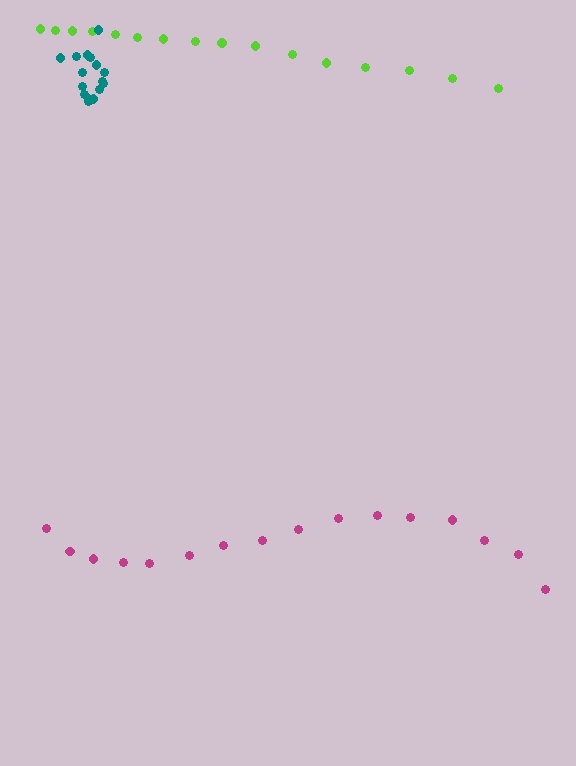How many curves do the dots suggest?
There are 3 distinct paths.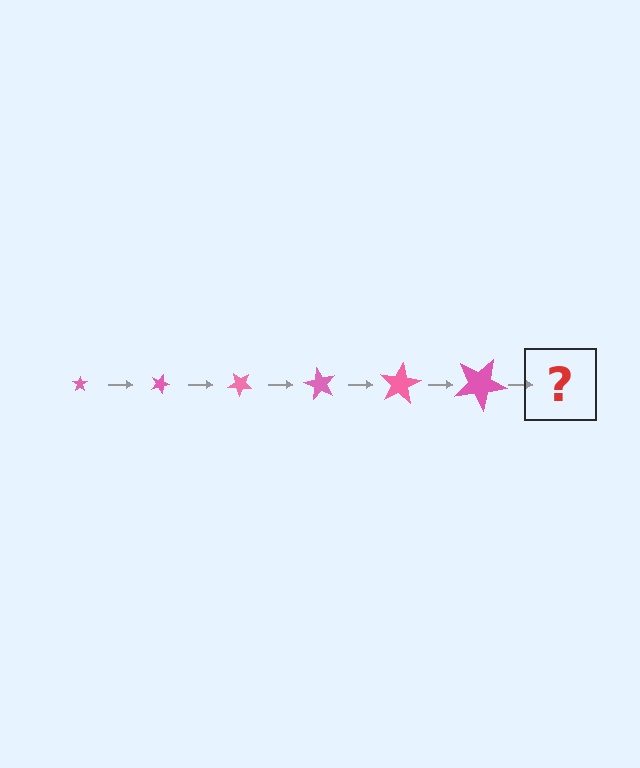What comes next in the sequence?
The next element should be a star, larger than the previous one and rotated 120 degrees from the start.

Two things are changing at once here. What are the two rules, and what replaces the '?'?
The two rules are that the star grows larger each step and it rotates 20 degrees each step. The '?' should be a star, larger than the previous one and rotated 120 degrees from the start.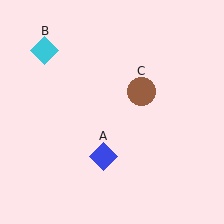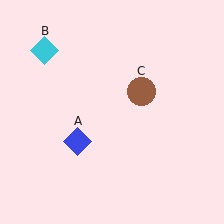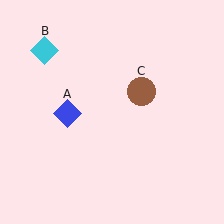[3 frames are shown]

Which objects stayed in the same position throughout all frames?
Cyan diamond (object B) and brown circle (object C) remained stationary.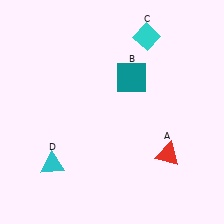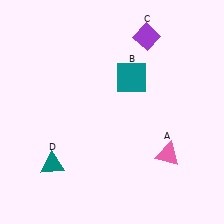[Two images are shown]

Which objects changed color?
A changed from red to pink. C changed from cyan to purple. D changed from cyan to teal.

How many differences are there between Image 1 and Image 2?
There are 3 differences between the two images.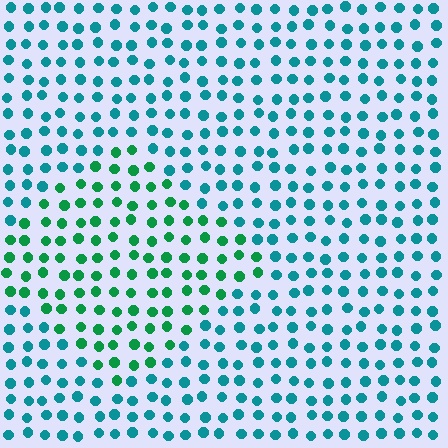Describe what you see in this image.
The image is filled with small teal elements in a uniform arrangement. A diamond-shaped region is visible where the elements are tinted to a slightly different hue, forming a subtle color boundary.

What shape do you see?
I see a diamond.